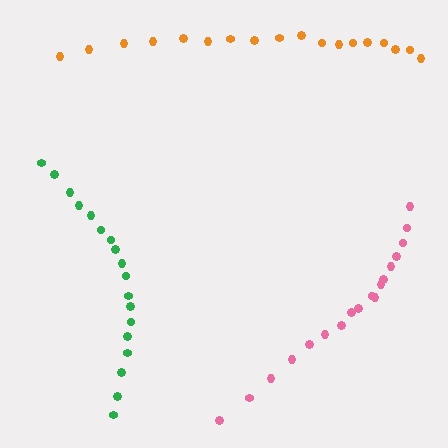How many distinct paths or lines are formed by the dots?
There are 3 distinct paths.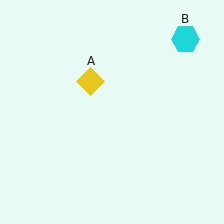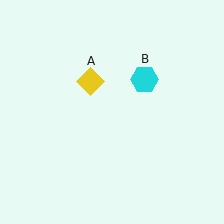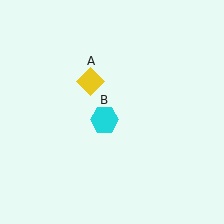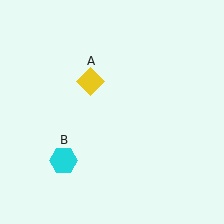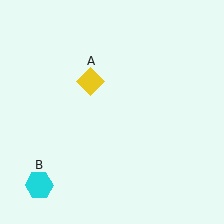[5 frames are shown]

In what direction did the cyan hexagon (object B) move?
The cyan hexagon (object B) moved down and to the left.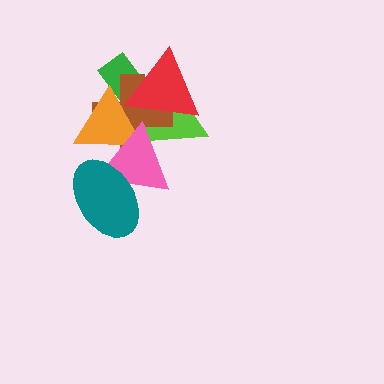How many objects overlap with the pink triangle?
4 objects overlap with the pink triangle.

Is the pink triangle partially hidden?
Yes, it is partially covered by another shape.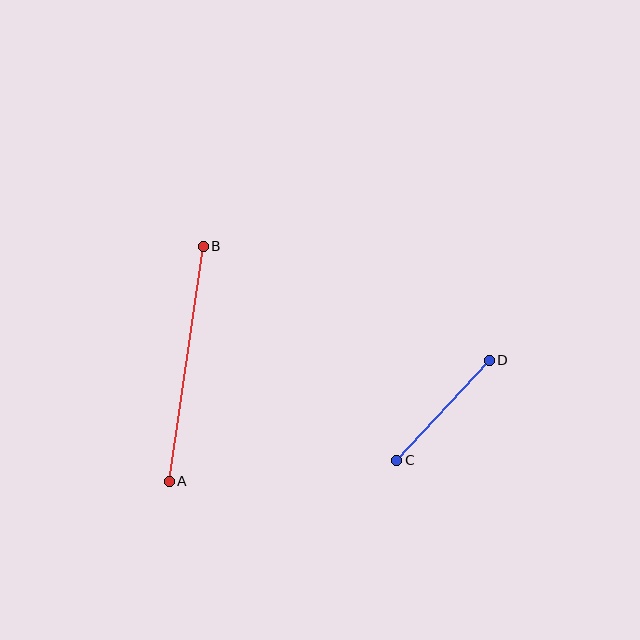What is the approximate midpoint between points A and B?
The midpoint is at approximately (186, 364) pixels.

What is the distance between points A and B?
The distance is approximately 237 pixels.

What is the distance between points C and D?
The distance is approximately 136 pixels.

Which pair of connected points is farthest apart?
Points A and B are farthest apart.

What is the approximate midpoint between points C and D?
The midpoint is at approximately (443, 410) pixels.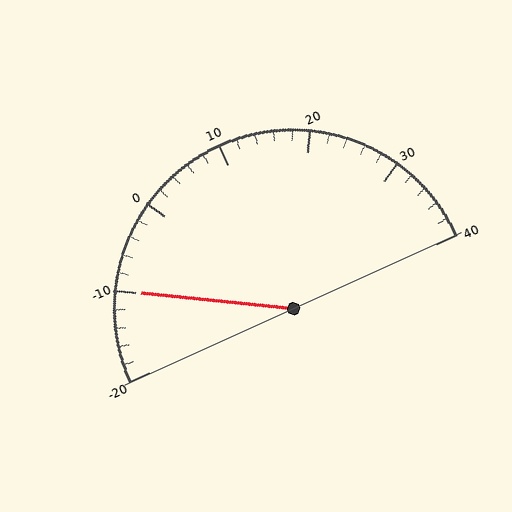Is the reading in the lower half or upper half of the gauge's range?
The reading is in the lower half of the range (-20 to 40).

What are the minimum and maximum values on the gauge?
The gauge ranges from -20 to 40.